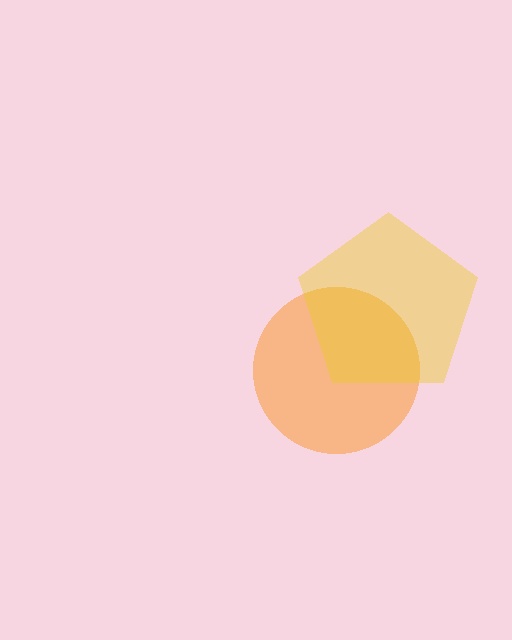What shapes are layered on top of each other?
The layered shapes are: an orange circle, a yellow pentagon.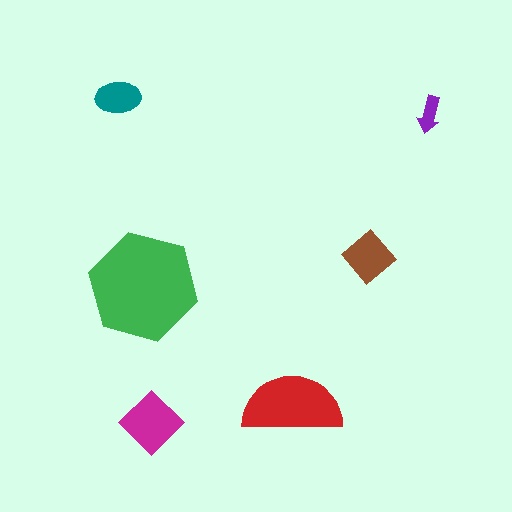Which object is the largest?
The green hexagon.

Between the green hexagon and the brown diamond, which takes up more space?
The green hexagon.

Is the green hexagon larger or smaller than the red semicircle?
Larger.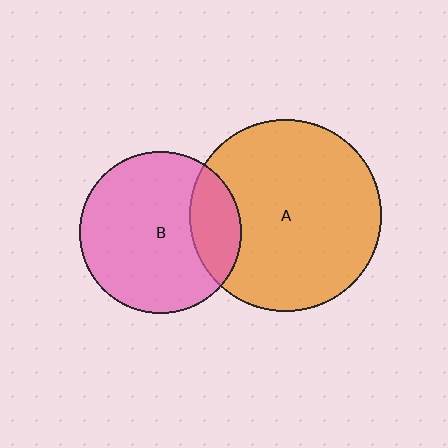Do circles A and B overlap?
Yes.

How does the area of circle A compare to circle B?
Approximately 1.4 times.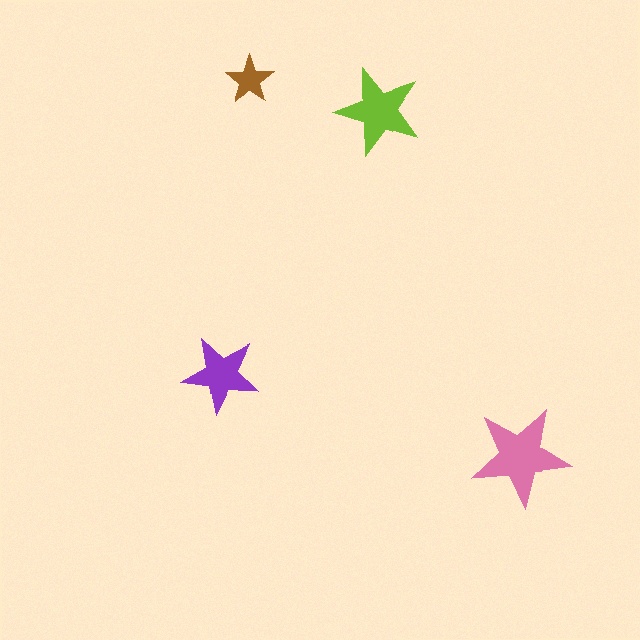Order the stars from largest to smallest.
the pink one, the lime one, the purple one, the brown one.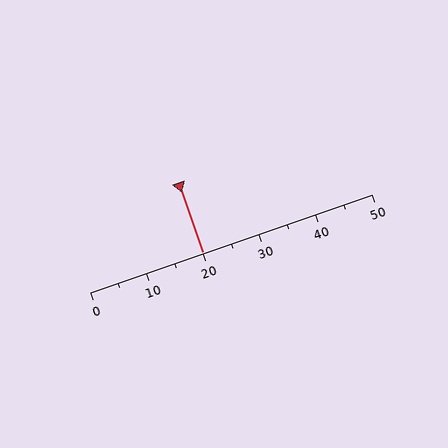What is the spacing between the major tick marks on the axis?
The major ticks are spaced 10 apart.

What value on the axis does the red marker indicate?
The marker indicates approximately 20.